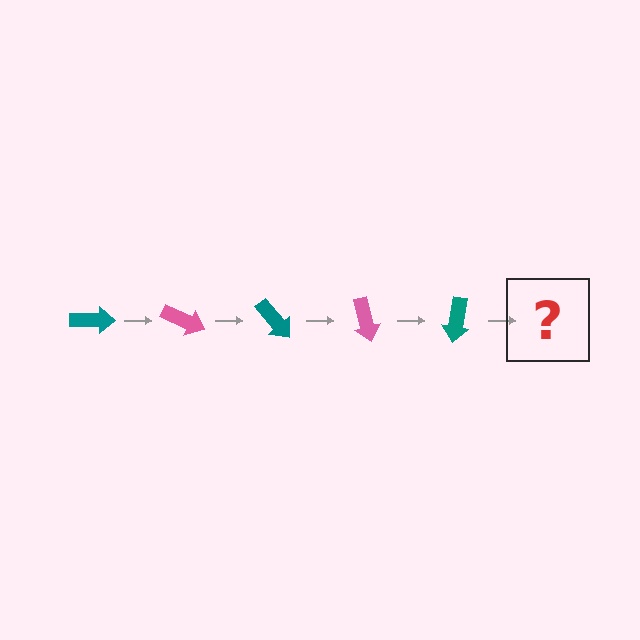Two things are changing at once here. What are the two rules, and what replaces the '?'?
The two rules are that it rotates 25 degrees each step and the color cycles through teal and pink. The '?' should be a pink arrow, rotated 125 degrees from the start.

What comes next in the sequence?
The next element should be a pink arrow, rotated 125 degrees from the start.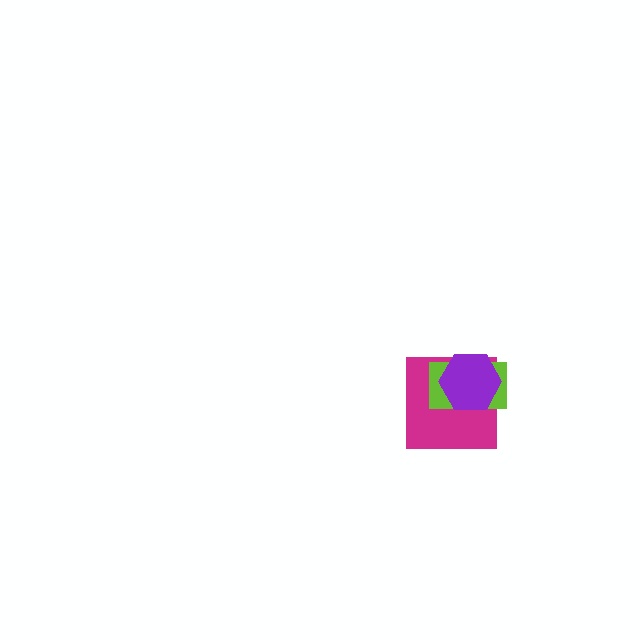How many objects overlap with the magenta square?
2 objects overlap with the magenta square.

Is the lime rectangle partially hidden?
Yes, it is partially covered by another shape.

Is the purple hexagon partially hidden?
No, no other shape covers it.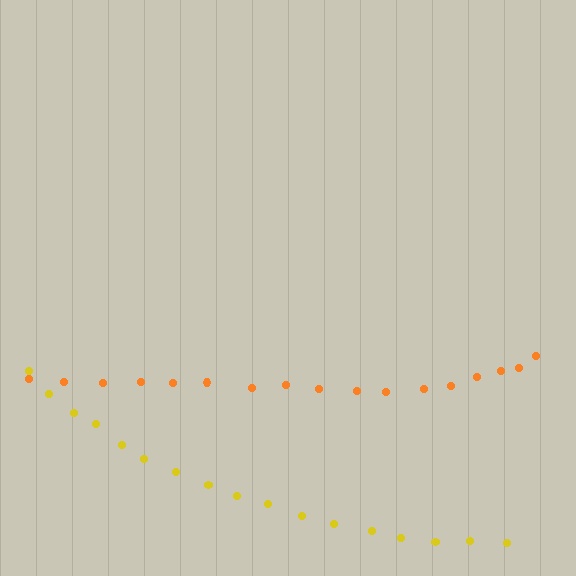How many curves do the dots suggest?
There are 2 distinct paths.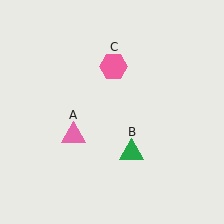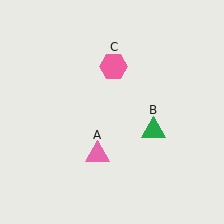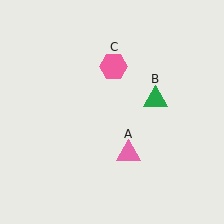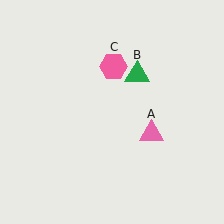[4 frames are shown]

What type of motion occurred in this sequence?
The pink triangle (object A), green triangle (object B) rotated counterclockwise around the center of the scene.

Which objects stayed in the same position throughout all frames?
Pink hexagon (object C) remained stationary.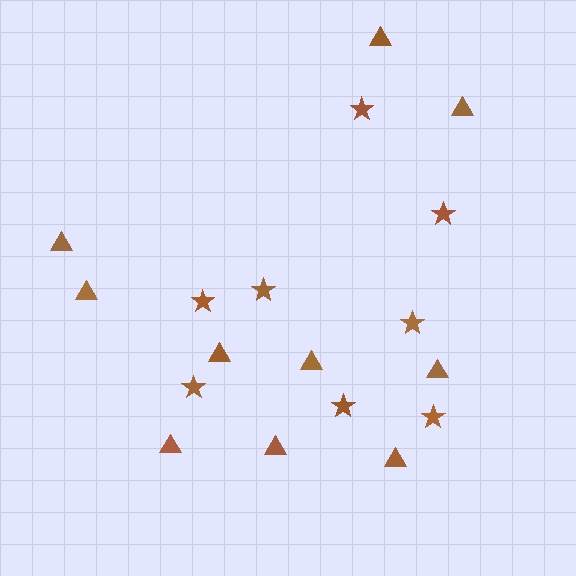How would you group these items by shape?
There are 2 groups: one group of stars (8) and one group of triangles (10).